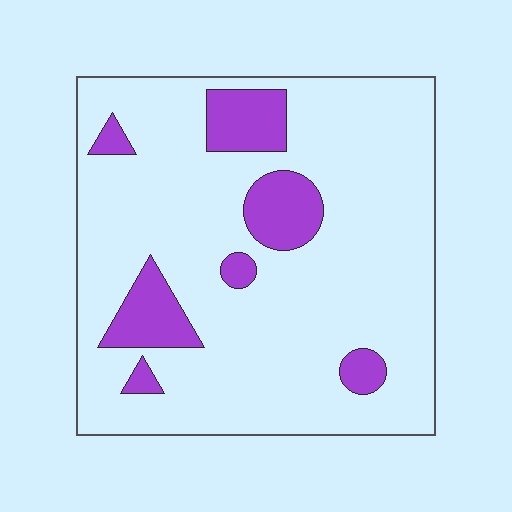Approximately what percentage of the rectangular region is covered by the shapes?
Approximately 15%.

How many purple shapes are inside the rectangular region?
7.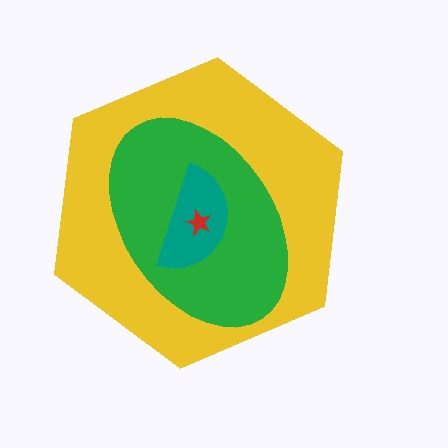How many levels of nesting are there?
4.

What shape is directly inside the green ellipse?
The teal semicircle.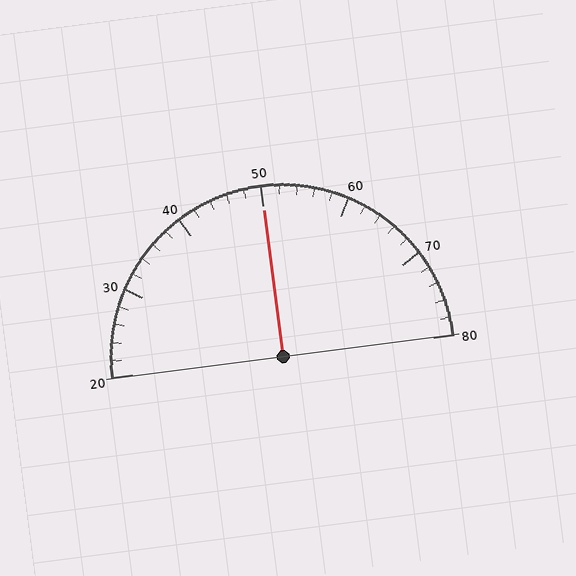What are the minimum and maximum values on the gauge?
The gauge ranges from 20 to 80.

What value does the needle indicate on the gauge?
The needle indicates approximately 50.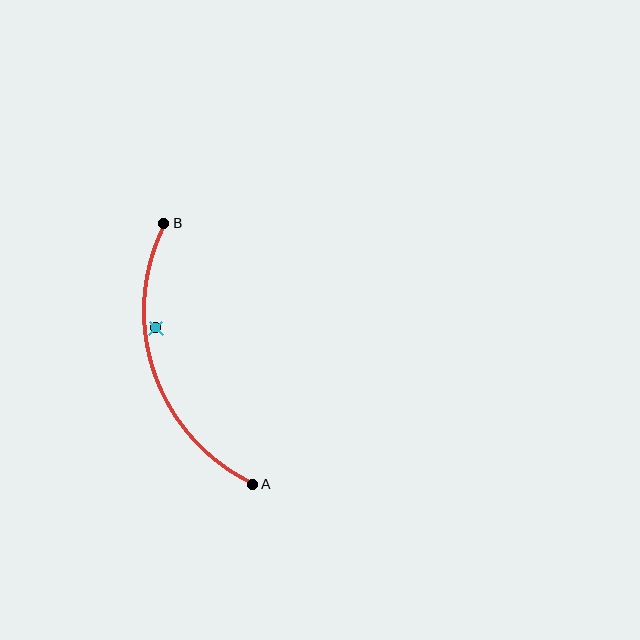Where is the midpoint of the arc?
The arc midpoint is the point on the curve farthest from the straight line joining A and B. It sits to the left of that line.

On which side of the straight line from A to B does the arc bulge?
The arc bulges to the left of the straight line connecting A and B.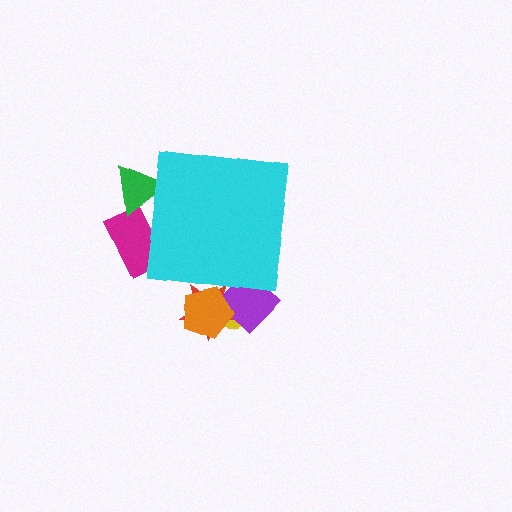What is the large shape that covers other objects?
A cyan square.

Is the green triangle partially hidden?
Yes, the green triangle is partially hidden behind the cyan square.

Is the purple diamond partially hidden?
Yes, the purple diamond is partially hidden behind the cyan square.